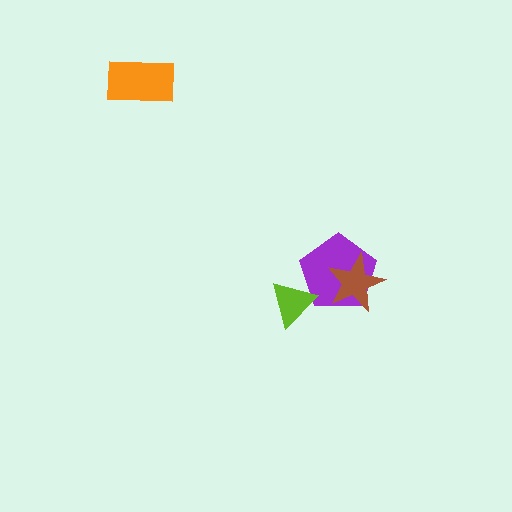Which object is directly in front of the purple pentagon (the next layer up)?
The lime triangle is directly in front of the purple pentagon.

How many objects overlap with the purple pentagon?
2 objects overlap with the purple pentagon.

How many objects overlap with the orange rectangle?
0 objects overlap with the orange rectangle.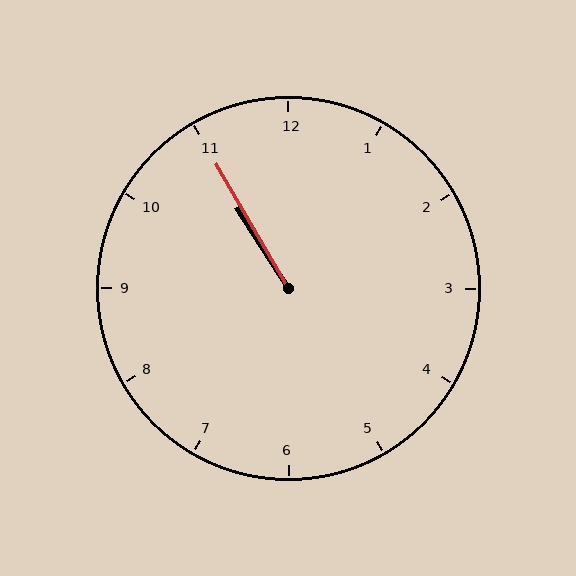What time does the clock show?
10:55.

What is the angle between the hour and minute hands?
Approximately 2 degrees.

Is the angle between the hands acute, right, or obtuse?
It is acute.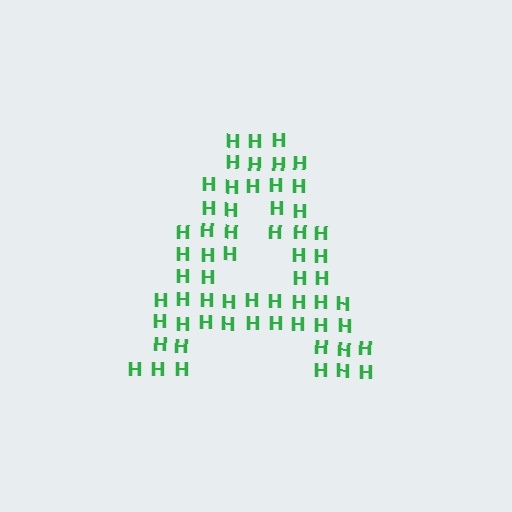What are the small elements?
The small elements are letter H's.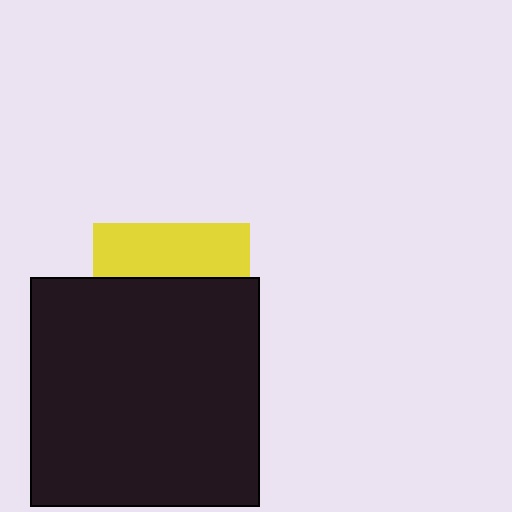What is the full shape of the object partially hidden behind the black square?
The partially hidden object is a yellow square.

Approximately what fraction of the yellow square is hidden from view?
Roughly 65% of the yellow square is hidden behind the black square.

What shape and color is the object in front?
The object in front is a black square.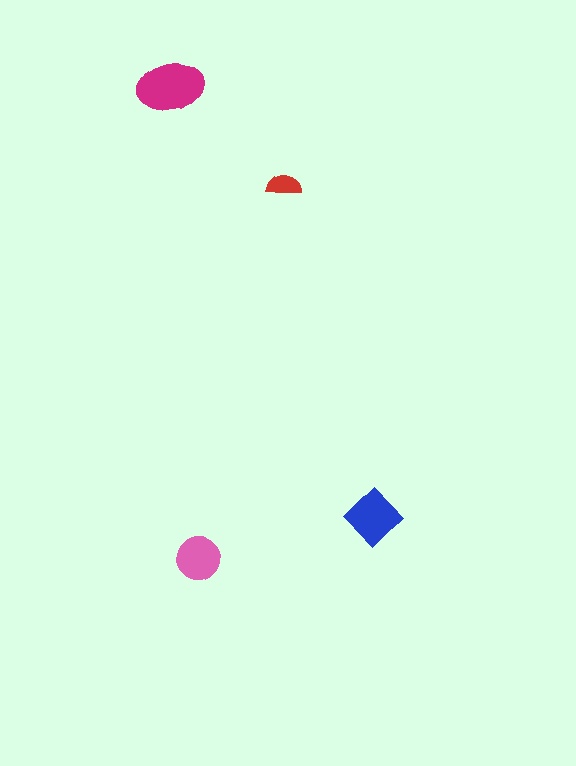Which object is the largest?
The magenta ellipse.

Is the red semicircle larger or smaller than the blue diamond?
Smaller.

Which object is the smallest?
The red semicircle.